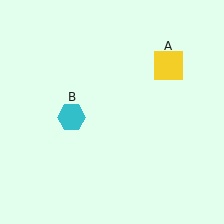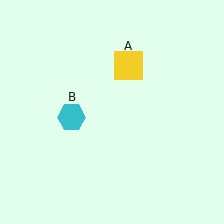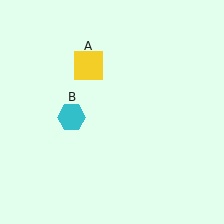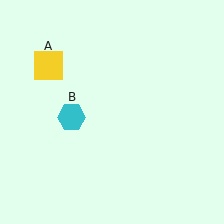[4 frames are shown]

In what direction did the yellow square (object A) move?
The yellow square (object A) moved left.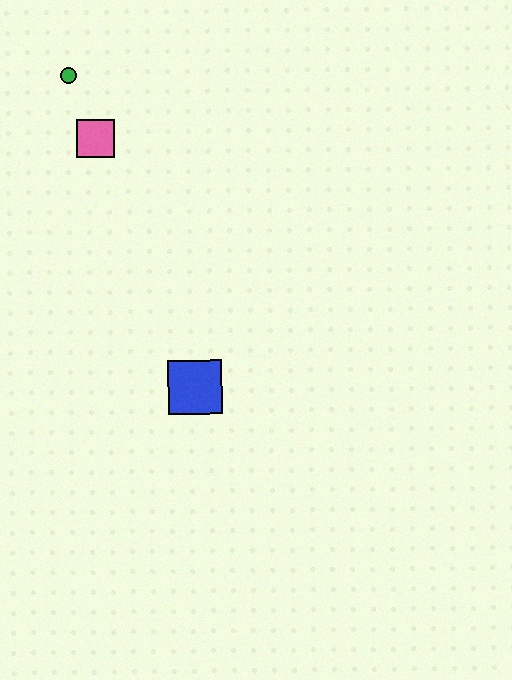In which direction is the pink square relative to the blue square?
The pink square is above the blue square.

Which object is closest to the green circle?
The pink square is closest to the green circle.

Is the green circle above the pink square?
Yes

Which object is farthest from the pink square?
The blue square is farthest from the pink square.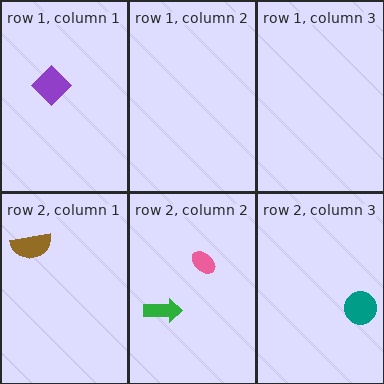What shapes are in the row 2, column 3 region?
The teal circle.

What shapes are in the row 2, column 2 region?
The green arrow, the pink ellipse.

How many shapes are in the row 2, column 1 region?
1.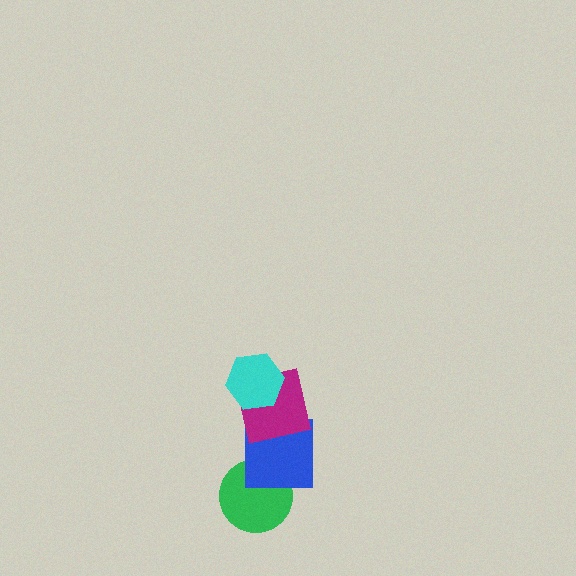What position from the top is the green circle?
The green circle is 4th from the top.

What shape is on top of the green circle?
The blue square is on top of the green circle.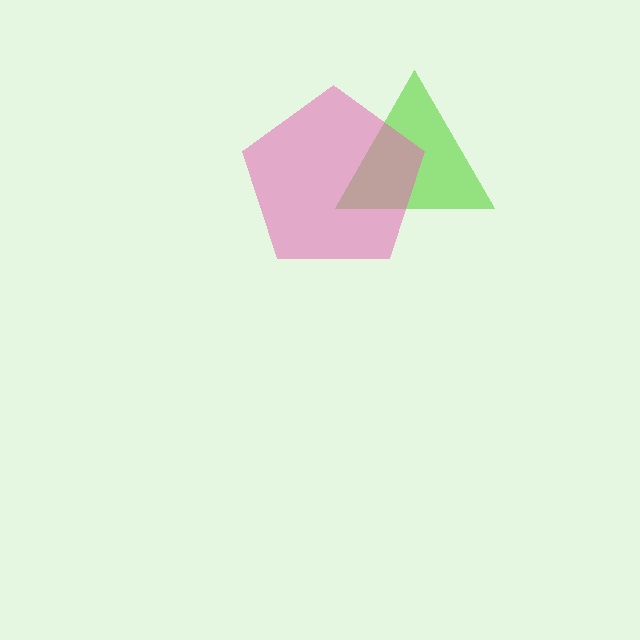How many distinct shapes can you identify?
There are 2 distinct shapes: a lime triangle, a pink pentagon.